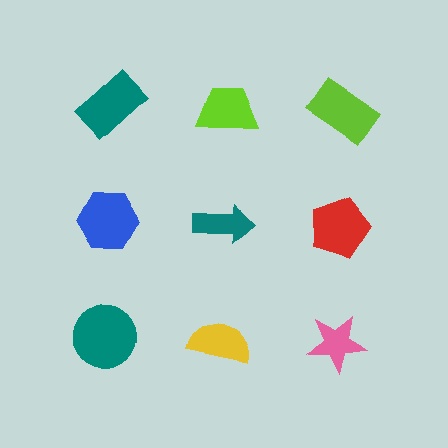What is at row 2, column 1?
A blue hexagon.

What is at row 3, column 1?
A teal circle.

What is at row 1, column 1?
A teal rectangle.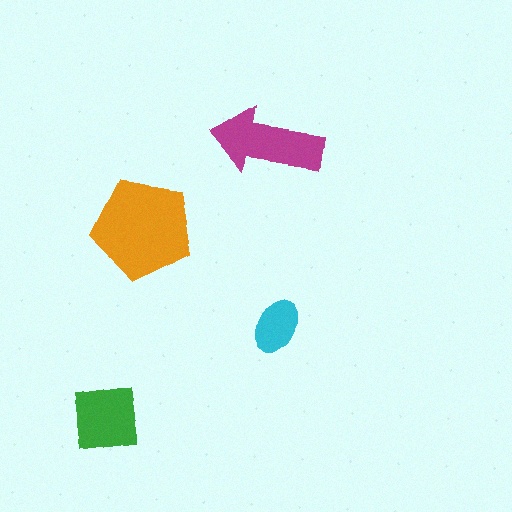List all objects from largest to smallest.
The orange pentagon, the magenta arrow, the green square, the cyan ellipse.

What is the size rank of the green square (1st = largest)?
3rd.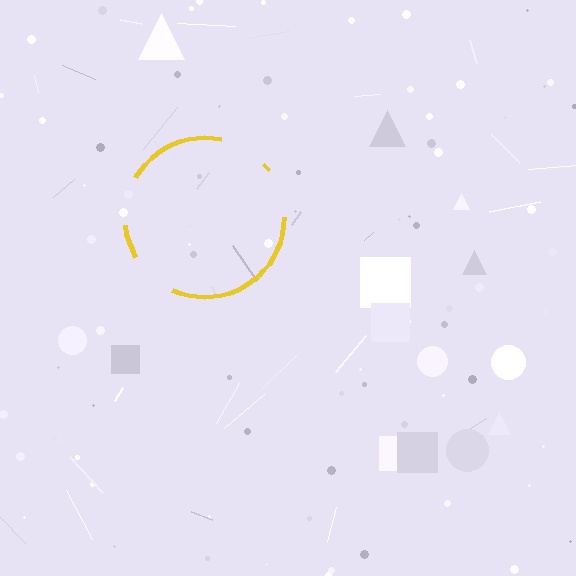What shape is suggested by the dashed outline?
The dashed outline suggests a circle.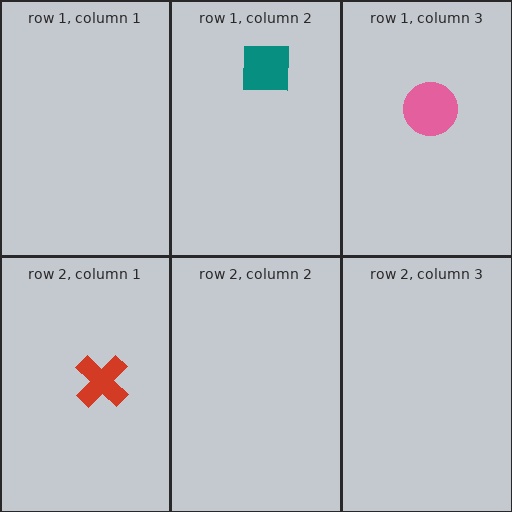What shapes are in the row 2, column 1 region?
The red cross.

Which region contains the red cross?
The row 2, column 1 region.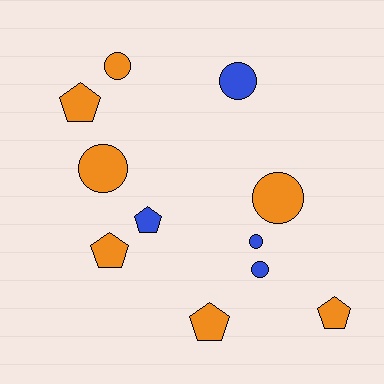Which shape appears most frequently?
Circle, with 6 objects.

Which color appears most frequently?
Orange, with 7 objects.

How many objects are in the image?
There are 11 objects.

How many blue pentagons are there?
There is 1 blue pentagon.